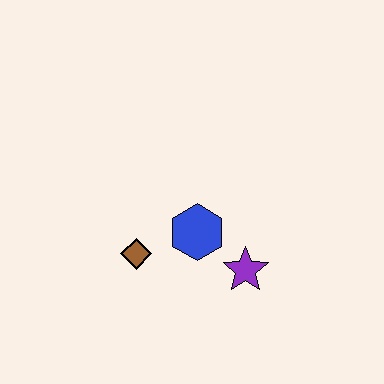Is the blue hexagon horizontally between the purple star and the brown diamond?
Yes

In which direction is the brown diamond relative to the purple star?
The brown diamond is to the left of the purple star.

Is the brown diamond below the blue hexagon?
Yes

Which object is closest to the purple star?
The blue hexagon is closest to the purple star.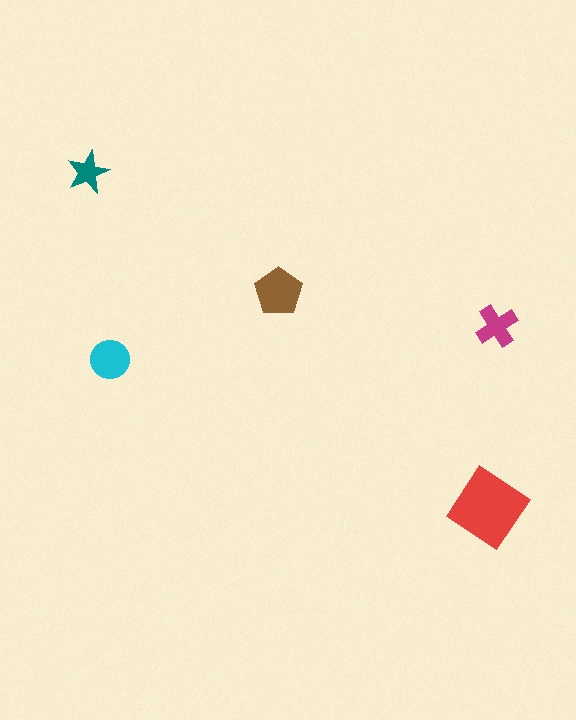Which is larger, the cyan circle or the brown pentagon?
The brown pentagon.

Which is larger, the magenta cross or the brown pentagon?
The brown pentagon.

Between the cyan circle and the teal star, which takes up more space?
The cyan circle.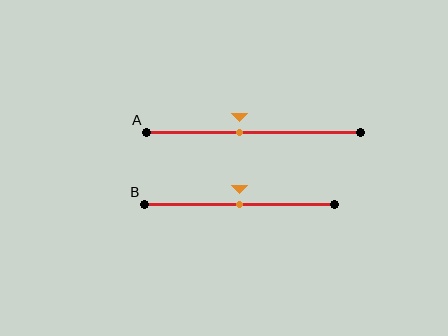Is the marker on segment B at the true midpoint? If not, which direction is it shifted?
Yes, the marker on segment B is at the true midpoint.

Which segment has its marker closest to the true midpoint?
Segment B has its marker closest to the true midpoint.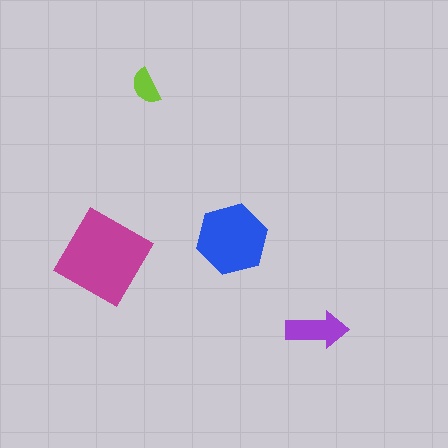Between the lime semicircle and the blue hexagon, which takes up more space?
The blue hexagon.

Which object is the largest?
The magenta diamond.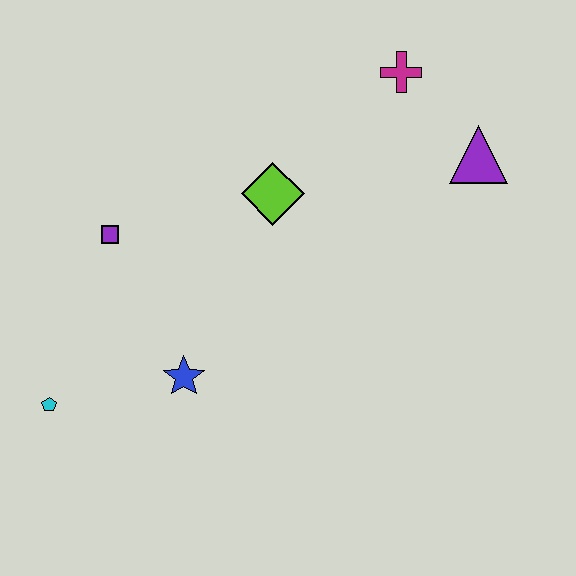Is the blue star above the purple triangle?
No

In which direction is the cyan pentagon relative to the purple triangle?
The cyan pentagon is to the left of the purple triangle.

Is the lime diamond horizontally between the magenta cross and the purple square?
Yes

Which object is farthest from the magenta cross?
The cyan pentagon is farthest from the magenta cross.